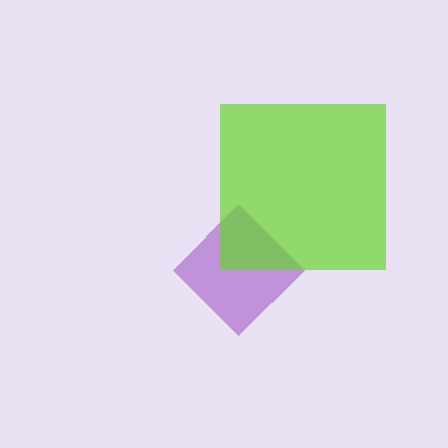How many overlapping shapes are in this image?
There are 2 overlapping shapes in the image.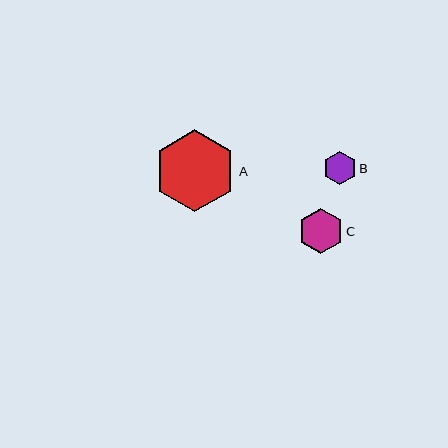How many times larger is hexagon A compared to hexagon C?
Hexagon A is approximately 1.8 times the size of hexagon C.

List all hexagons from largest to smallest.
From largest to smallest: A, C, B.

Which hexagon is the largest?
Hexagon A is the largest with a size of approximately 82 pixels.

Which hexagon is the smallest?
Hexagon B is the smallest with a size of approximately 33 pixels.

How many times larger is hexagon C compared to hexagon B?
Hexagon C is approximately 1.3 times the size of hexagon B.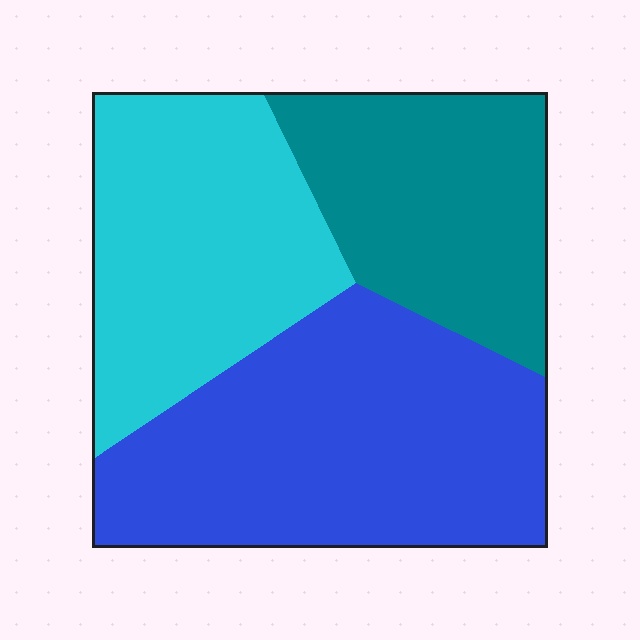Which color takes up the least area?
Teal, at roughly 25%.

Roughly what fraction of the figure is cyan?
Cyan takes up about one third (1/3) of the figure.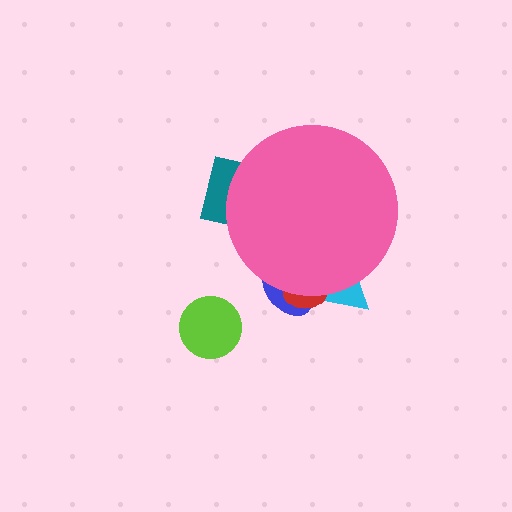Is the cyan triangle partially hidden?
Yes, the cyan triangle is partially hidden behind the pink circle.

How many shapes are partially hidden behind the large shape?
4 shapes are partially hidden.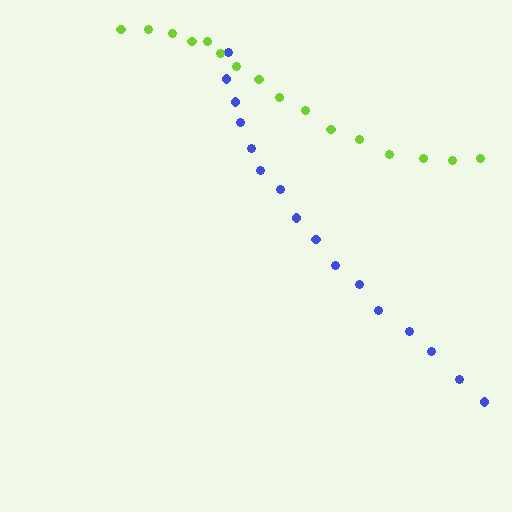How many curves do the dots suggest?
There are 2 distinct paths.